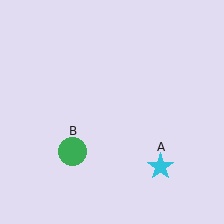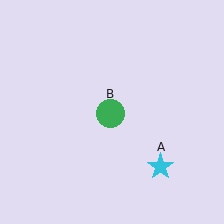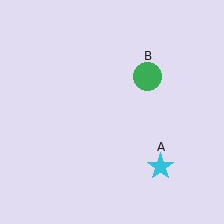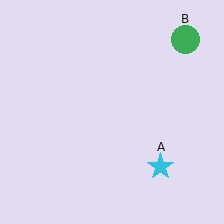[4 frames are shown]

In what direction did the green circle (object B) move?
The green circle (object B) moved up and to the right.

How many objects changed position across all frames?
1 object changed position: green circle (object B).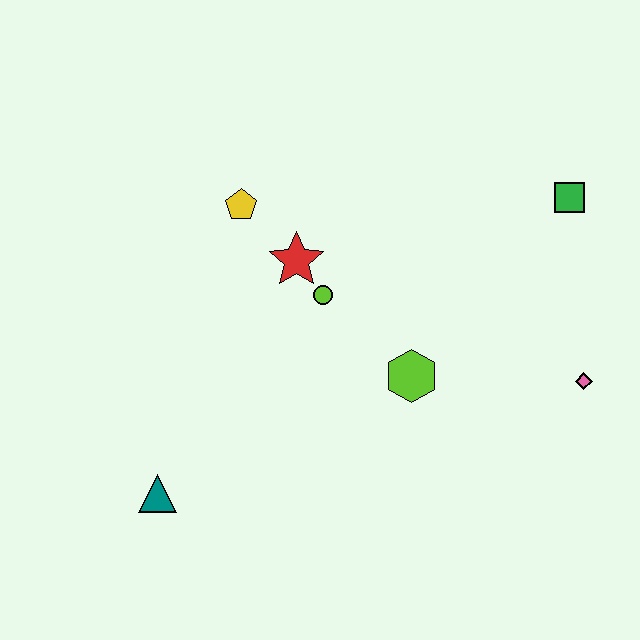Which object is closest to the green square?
The pink diamond is closest to the green square.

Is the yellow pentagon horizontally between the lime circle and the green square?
No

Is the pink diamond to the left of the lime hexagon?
No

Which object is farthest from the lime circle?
The pink diamond is farthest from the lime circle.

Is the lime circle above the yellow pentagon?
No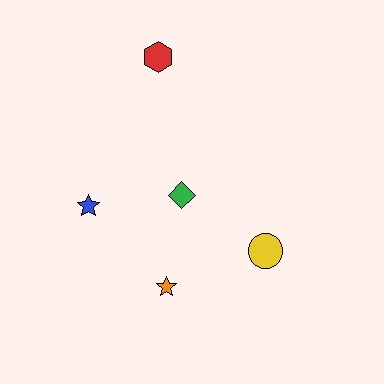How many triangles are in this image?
There are no triangles.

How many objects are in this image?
There are 5 objects.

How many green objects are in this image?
There is 1 green object.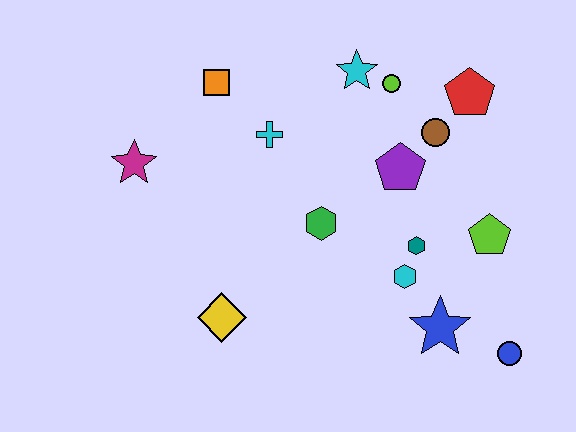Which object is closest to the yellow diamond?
The green hexagon is closest to the yellow diamond.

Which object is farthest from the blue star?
The magenta star is farthest from the blue star.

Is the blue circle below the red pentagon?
Yes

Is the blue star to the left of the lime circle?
No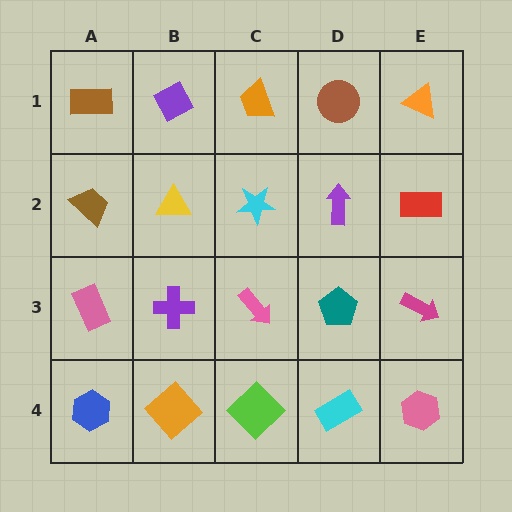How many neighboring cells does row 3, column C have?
4.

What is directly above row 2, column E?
An orange triangle.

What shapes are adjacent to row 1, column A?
A brown trapezoid (row 2, column A), a purple diamond (row 1, column B).